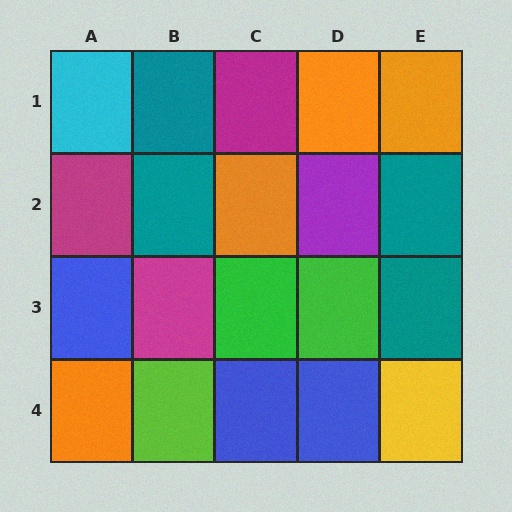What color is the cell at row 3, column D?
Green.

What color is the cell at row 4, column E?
Yellow.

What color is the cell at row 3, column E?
Teal.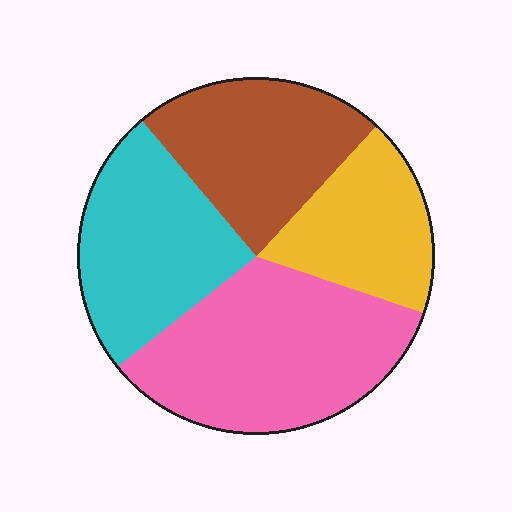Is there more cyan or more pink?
Pink.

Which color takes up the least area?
Yellow, at roughly 20%.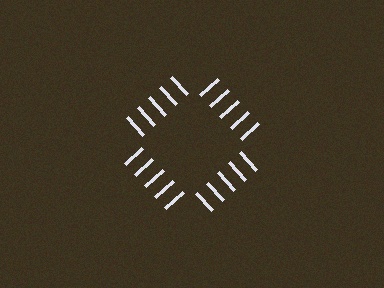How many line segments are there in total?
20 — 5 along each of the 4 edges.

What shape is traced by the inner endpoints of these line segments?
An illusory square — the line segments terminate on its edges but no continuous stroke is drawn.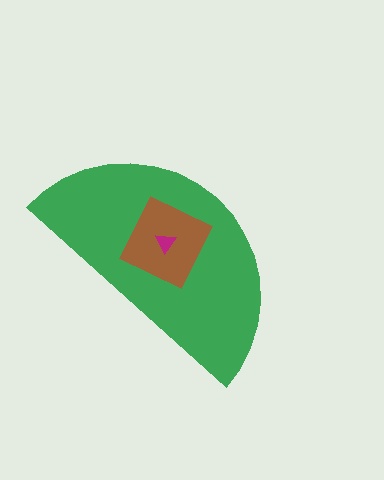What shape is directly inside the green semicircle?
The brown diamond.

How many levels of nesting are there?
3.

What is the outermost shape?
The green semicircle.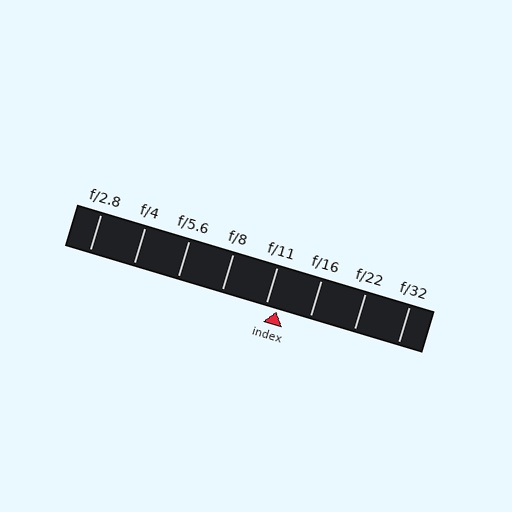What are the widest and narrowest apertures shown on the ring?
The widest aperture shown is f/2.8 and the narrowest is f/32.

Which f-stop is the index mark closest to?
The index mark is closest to f/11.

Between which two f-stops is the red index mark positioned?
The index mark is between f/11 and f/16.